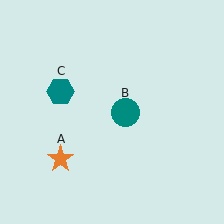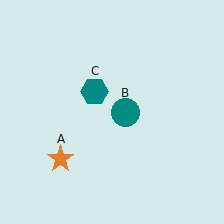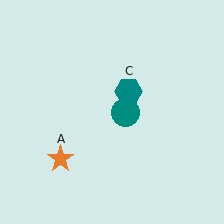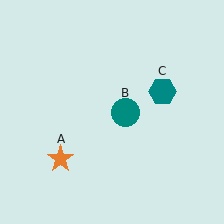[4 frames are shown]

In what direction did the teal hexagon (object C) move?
The teal hexagon (object C) moved right.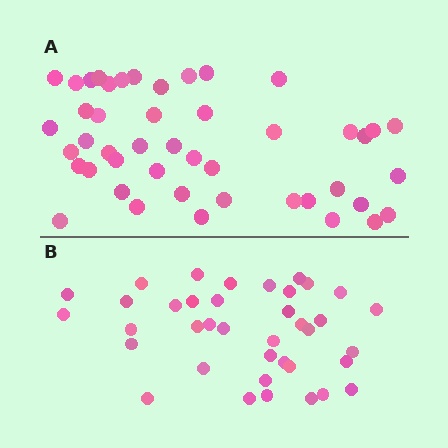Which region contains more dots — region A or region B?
Region A (the top region) has more dots.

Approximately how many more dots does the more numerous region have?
Region A has roughly 8 or so more dots than region B.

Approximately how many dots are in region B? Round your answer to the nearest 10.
About 40 dots. (The exact count is 38, which rounds to 40.)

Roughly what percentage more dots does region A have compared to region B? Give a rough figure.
About 20% more.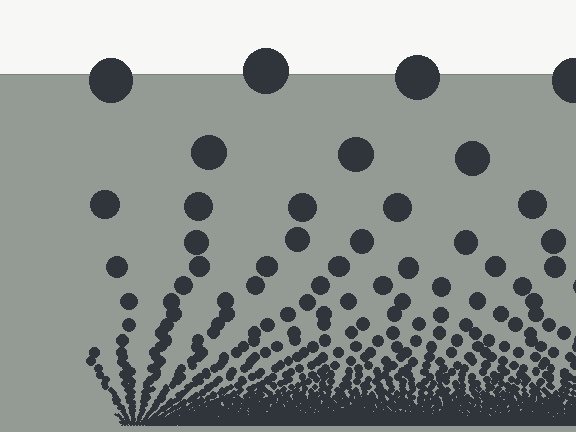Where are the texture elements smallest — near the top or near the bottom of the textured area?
Near the bottom.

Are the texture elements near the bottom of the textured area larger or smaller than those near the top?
Smaller. The gradient is inverted — elements near the bottom are smaller and denser.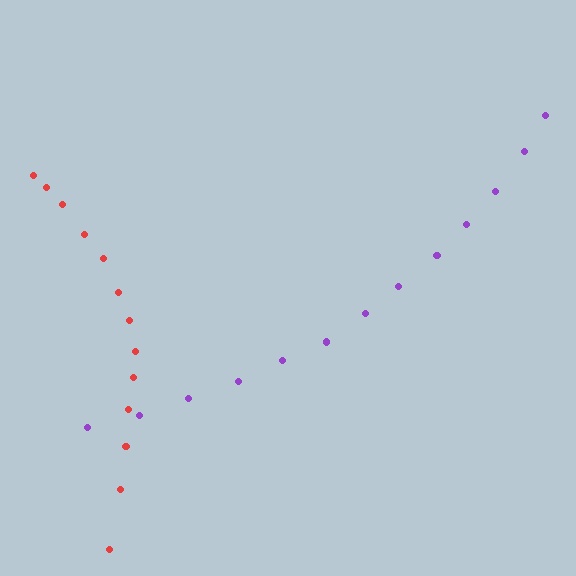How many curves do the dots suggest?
There are 2 distinct paths.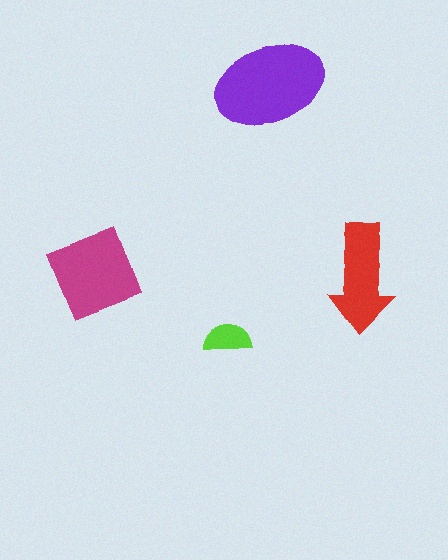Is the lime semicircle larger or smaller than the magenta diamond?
Smaller.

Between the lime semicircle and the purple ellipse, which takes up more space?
The purple ellipse.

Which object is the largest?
The purple ellipse.